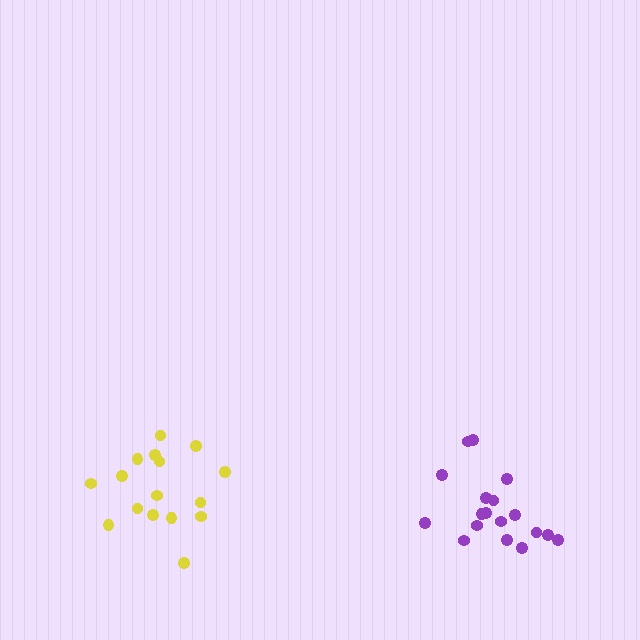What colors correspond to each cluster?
The clusters are colored: purple, yellow.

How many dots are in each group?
Group 1: 18 dots, Group 2: 16 dots (34 total).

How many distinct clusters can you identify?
There are 2 distinct clusters.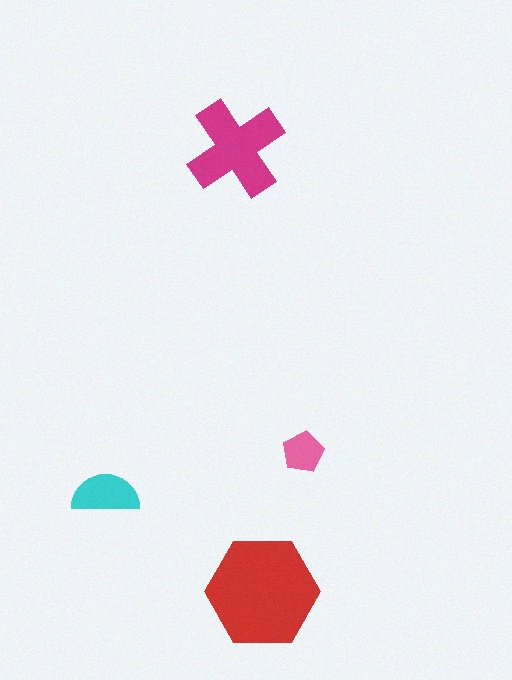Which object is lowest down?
The red hexagon is bottommost.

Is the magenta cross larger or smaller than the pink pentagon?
Larger.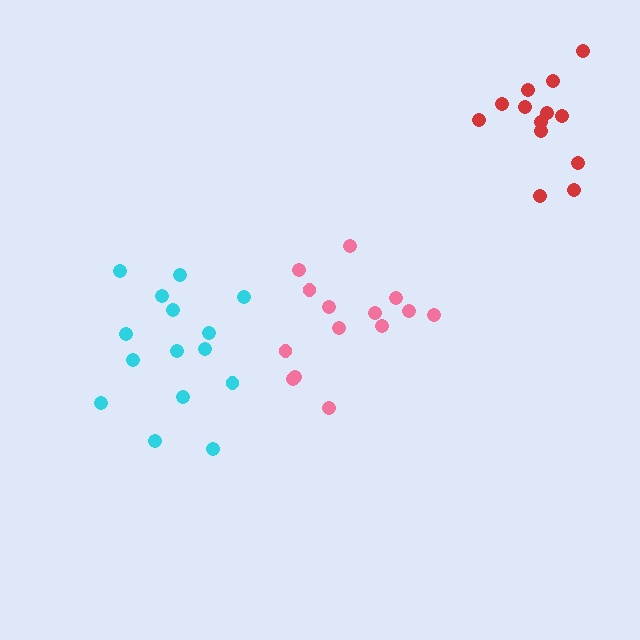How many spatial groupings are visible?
There are 3 spatial groupings.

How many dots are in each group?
Group 1: 15 dots, Group 2: 13 dots, Group 3: 14 dots (42 total).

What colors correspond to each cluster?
The clusters are colored: cyan, red, pink.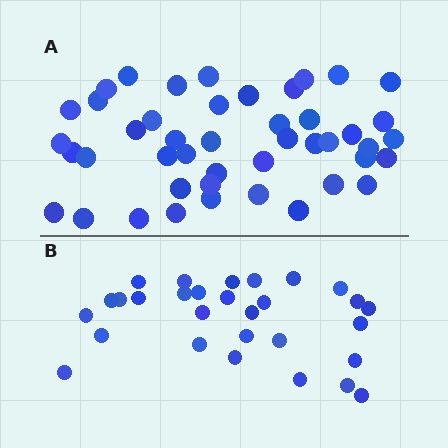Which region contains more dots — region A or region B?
Region A (the top region) has more dots.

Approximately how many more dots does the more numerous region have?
Region A has approximately 15 more dots than region B.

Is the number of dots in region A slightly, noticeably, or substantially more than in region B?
Region A has substantially more. The ratio is roughly 1.6 to 1.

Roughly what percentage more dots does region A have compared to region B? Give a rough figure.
About 55% more.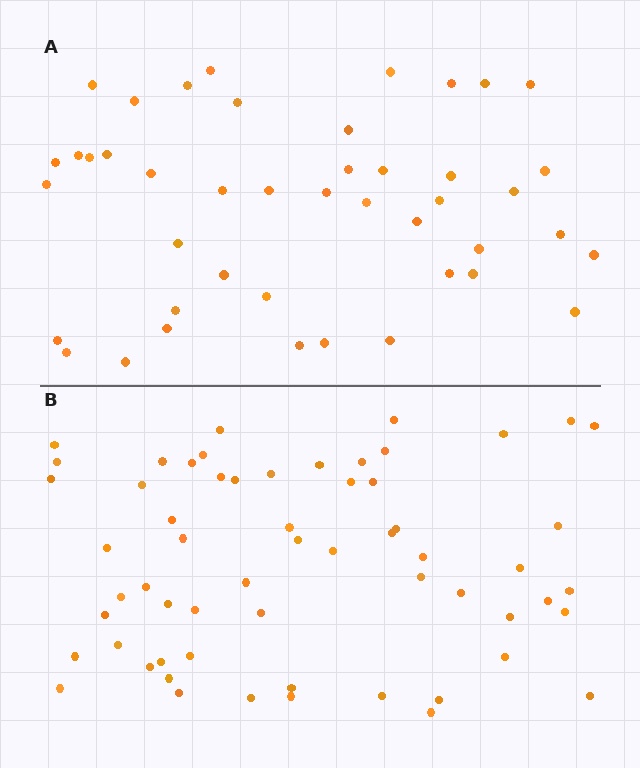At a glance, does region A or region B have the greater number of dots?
Region B (the bottom region) has more dots.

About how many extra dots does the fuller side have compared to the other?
Region B has approximately 15 more dots than region A.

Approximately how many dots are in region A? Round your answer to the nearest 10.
About 40 dots. (The exact count is 44, which rounds to 40.)